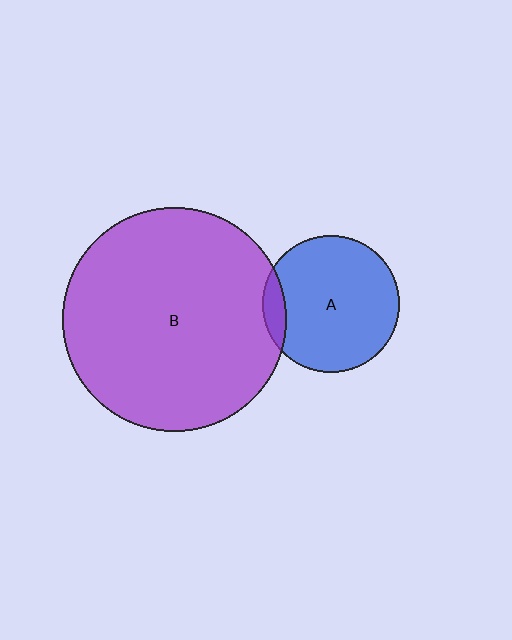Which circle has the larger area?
Circle B (purple).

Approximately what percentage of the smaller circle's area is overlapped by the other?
Approximately 10%.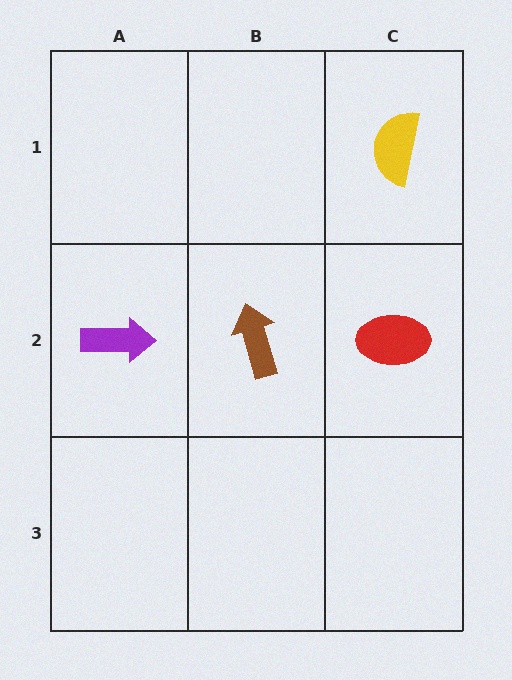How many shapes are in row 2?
3 shapes.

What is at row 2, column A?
A purple arrow.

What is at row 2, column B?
A brown arrow.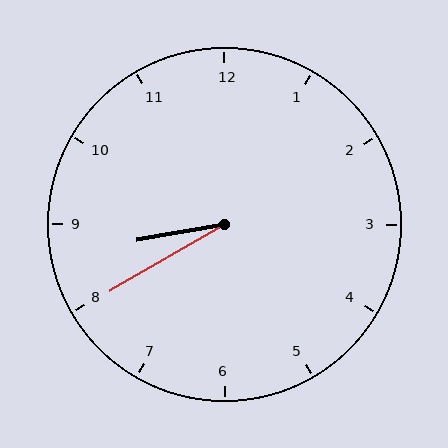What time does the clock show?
8:40.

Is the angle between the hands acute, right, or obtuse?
It is acute.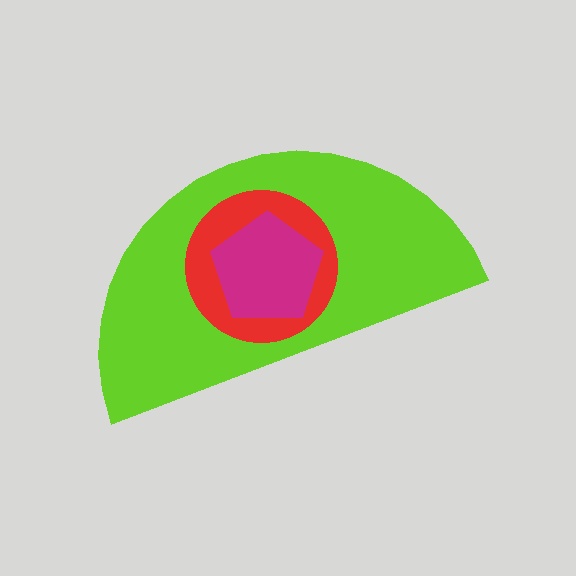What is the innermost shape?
The magenta pentagon.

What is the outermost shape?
The lime semicircle.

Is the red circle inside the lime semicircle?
Yes.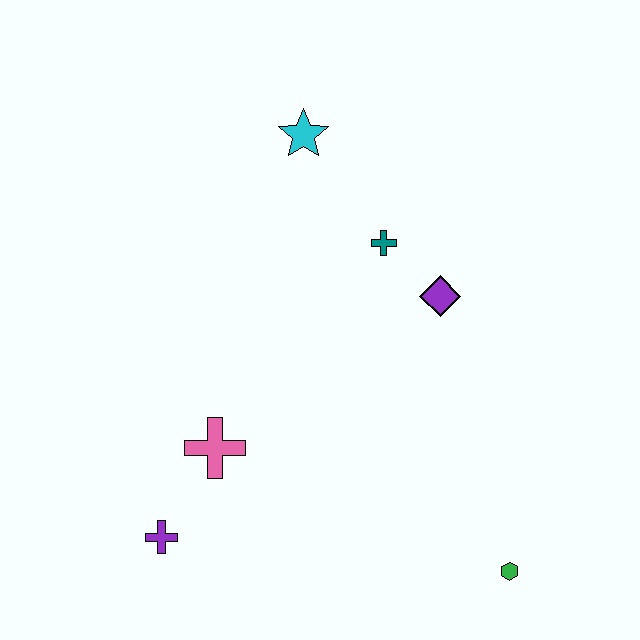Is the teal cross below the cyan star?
Yes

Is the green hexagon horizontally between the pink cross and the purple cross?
No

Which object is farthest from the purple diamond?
The purple cross is farthest from the purple diamond.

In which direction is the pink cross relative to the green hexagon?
The pink cross is to the left of the green hexagon.